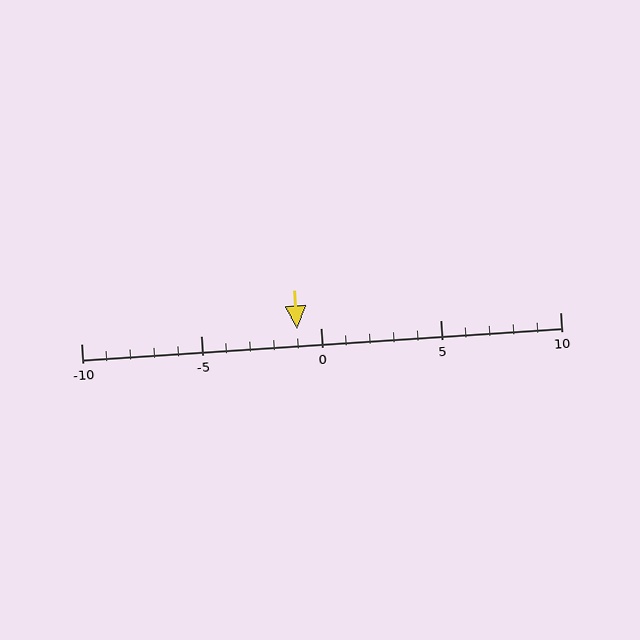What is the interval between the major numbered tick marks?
The major tick marks are spaced 5 units apart.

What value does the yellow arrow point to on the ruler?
The yellow arrow points to approximately -1.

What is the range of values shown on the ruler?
The ruler shows values from -10 to 10.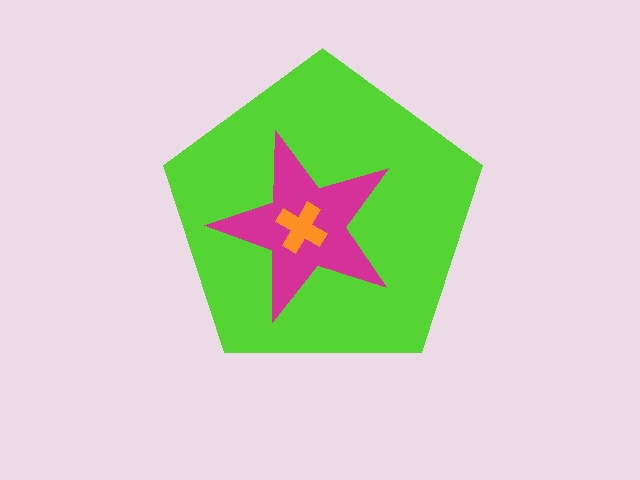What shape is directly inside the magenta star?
The orange cross.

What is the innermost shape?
The orange cross.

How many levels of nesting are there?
3.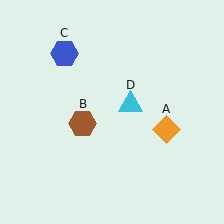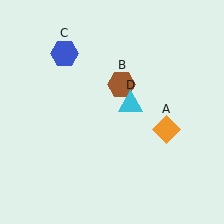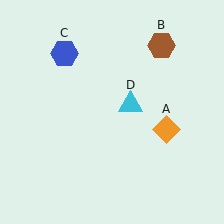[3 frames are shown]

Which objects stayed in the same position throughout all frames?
Orange diamond (object A) and blue hexagon (object C) and cyan triangle (object D) remained stationary.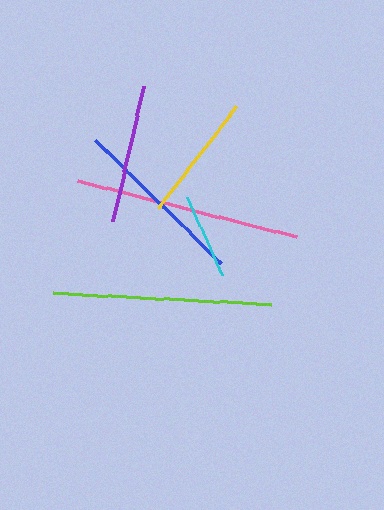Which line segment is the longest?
The pink line is the longest at approximately 225 pixels.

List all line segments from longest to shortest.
From longest to shortest: pink, lime, blue, purple, yellow, cyan.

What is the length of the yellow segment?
The yellow segment is approximately 128 pixels long.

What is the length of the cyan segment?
The cyan segment is approximately 86 pixels long.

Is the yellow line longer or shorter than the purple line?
The purple line is longer than the yellow line.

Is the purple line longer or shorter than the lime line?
The lime line is longer than the purple line.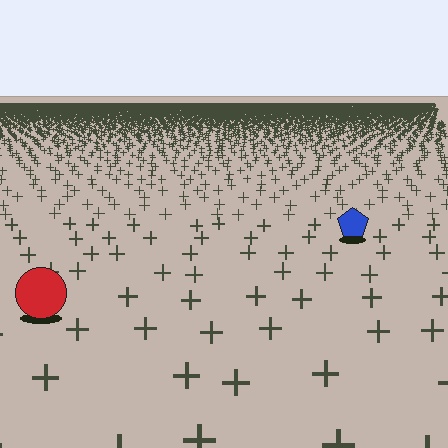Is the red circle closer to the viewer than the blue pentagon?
Yes. The red circle is closer — you can tell from the texture gradient: the ground texture is coarser near it.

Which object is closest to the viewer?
The red circle is closest. The texture marks near it are larger and more spread out.